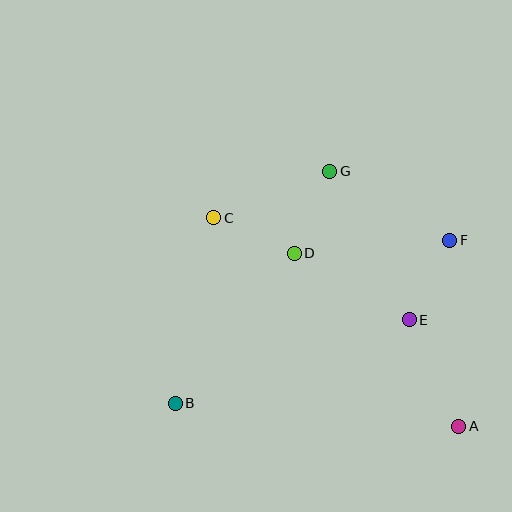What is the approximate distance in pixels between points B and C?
The distance between B and C is approximately 190 pixels.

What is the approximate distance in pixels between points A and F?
The distance between A and F is approximately 186 pixels.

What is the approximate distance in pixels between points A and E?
The distance between A and E is approximately 118 pixels.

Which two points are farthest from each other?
Points A and C are farthest from each other.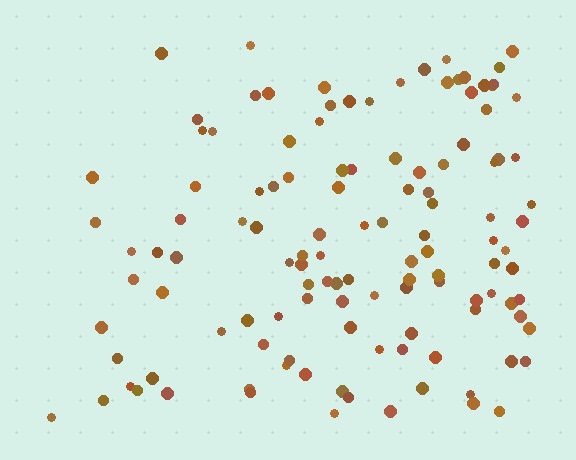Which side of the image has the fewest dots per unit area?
The left.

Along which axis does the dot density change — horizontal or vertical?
Horizontal.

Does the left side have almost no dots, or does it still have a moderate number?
Still a moderate number, just noticeably fewer than the right.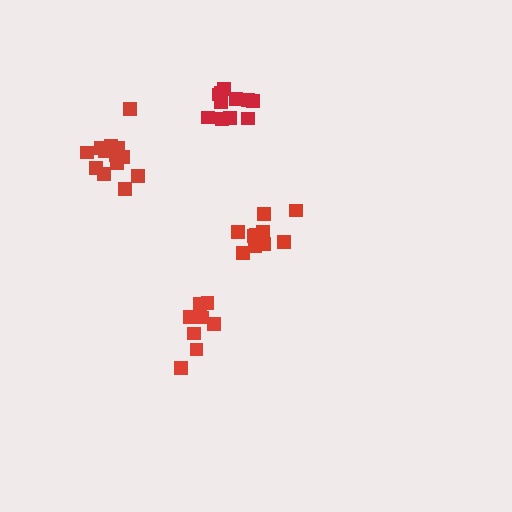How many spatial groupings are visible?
There are 4 spatial groupings.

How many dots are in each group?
Group 1: 12 dots, Group 2: 8 dots, Group 3: 13 dots, Group 4: 10 dots (43 total).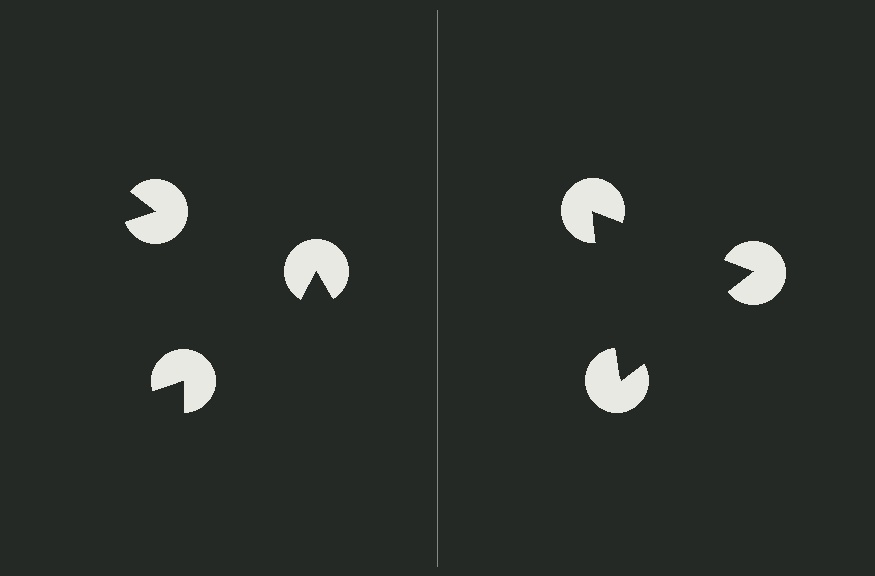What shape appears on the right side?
An illusory triangle.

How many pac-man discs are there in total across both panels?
6 — 3 on each side.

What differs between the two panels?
The pac-man discs are positioned identically on both sides; only the wedge orientations differ. On the right they align to a triangle; on the left they are misaligned.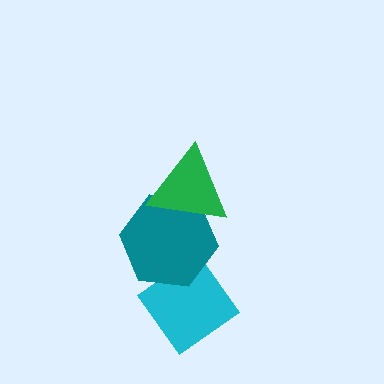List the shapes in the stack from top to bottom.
From top to bottom: the green triangle, the teal hexagon, the cyan diamond.